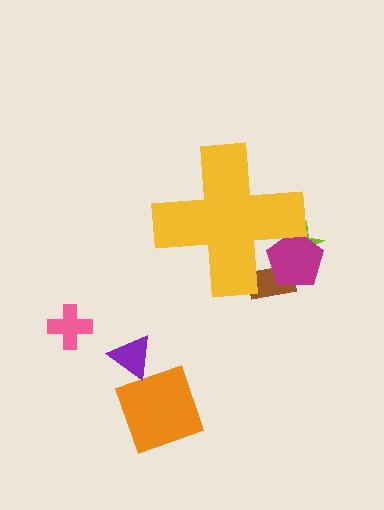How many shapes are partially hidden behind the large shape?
3 shapes are partially hidden.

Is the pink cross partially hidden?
No, the pink cross is fully visible.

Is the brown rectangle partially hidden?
Yes, the brown rectangle is partially hidden behind the yellow cross.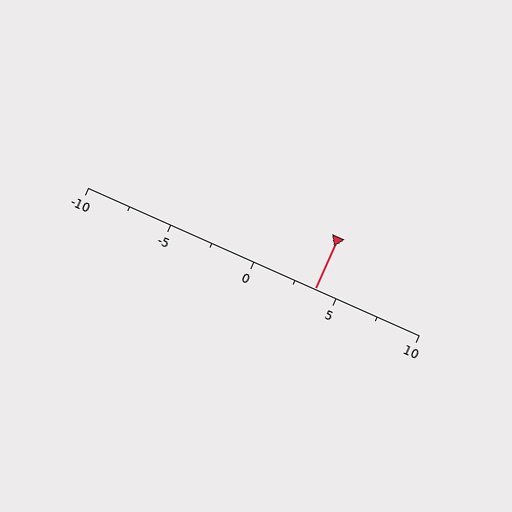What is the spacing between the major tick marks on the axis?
The major ticks are spaced 5 apart.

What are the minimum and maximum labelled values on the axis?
The axis runs from -10 to 10.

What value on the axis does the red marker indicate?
The marker indicates approximately 3.8.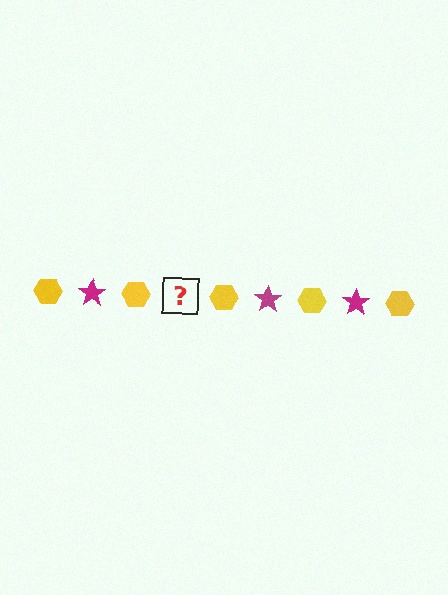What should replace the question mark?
The question mark should be replaced with a magenta star.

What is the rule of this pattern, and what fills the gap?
The rule is that the pattern alternates between yellow hexagon and magenta star. The gap should be filled with a magenta star.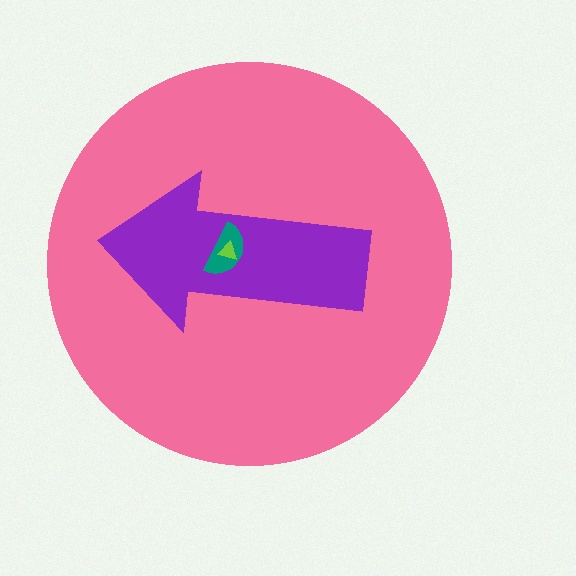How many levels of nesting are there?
4.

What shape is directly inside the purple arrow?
The teal semicircle.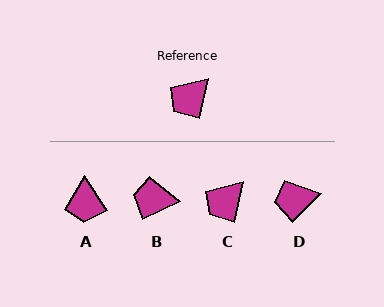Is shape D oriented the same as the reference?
No, it is off by about 33 degrees.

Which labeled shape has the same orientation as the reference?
C.